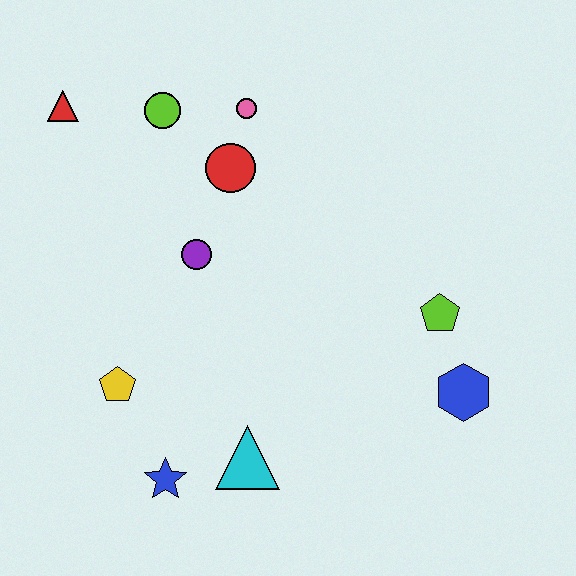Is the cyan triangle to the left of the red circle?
No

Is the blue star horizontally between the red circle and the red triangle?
Yes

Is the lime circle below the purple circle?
No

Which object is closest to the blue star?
The cyan triangle is closest to the blue star.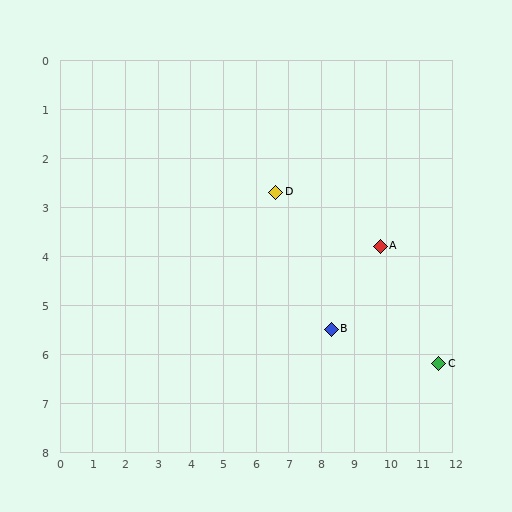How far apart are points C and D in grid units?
Points C and D are about 6.1 grid units apart.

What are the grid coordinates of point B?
Point B is at approximately (8.3, 5.5).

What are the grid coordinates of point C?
Point C is at approximately (11.6, 6.2).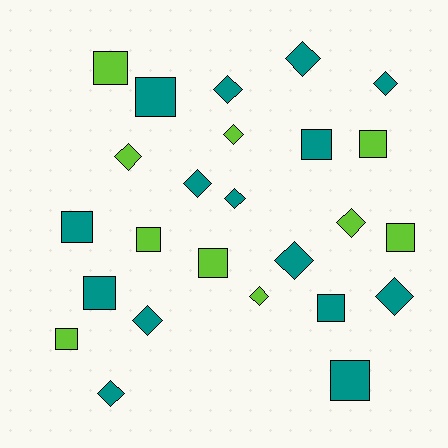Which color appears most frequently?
Teal, with 15 objects.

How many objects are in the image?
There are 25 objects.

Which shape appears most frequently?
Diamond, with 13 objects.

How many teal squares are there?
There are 6 teal squares.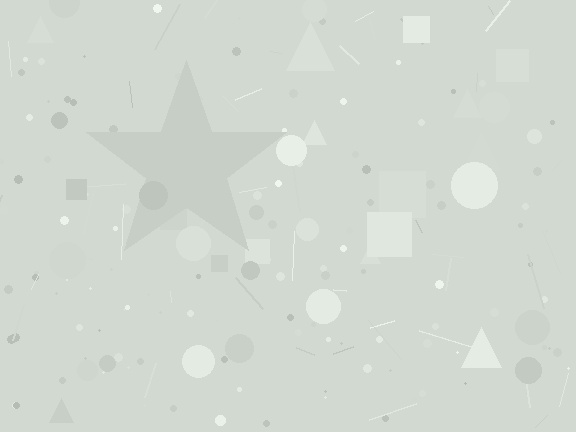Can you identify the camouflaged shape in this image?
The camouflaged shape is a star.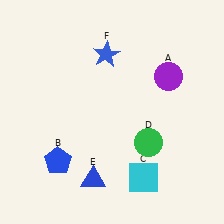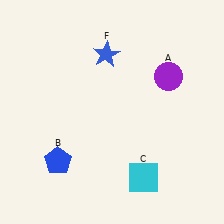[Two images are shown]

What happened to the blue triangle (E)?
The blue triangle (E) was removed in Image 2. It was in the bottom-left area of Image 1.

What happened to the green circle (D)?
The green circle (D) was removed in Image 2. It was in the bottom-right area of Image 1.